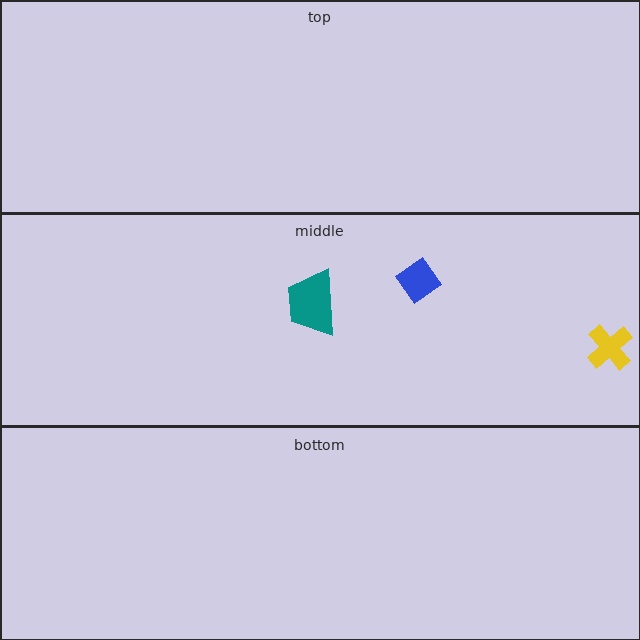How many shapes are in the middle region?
3.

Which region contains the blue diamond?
The middle region.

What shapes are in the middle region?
The teal trapezoid, the blue diamond, the yellow cross.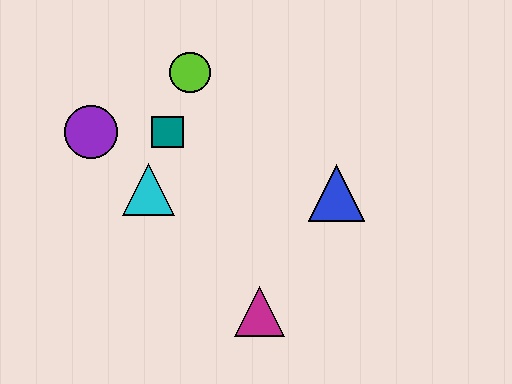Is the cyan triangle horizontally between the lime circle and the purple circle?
Yes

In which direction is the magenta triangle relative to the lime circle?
The magenta triangle is below the lime circle.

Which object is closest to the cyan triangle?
The teal square is closest to the cyan triangle.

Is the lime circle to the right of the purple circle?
Yes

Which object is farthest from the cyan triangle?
The blue triangle is farthest from the cyan triangle.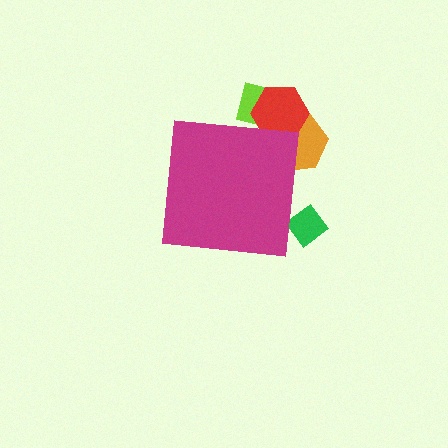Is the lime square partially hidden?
Yes, the lime square is partially hidden behind the magenta square.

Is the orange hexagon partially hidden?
Yes, the orange hexagon is partially hidden behind the magenta square.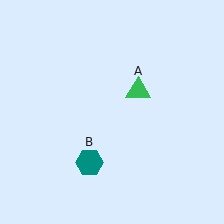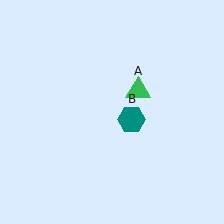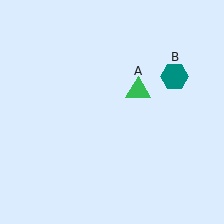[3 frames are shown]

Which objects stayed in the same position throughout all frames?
Green triangle (object A) remained stationary.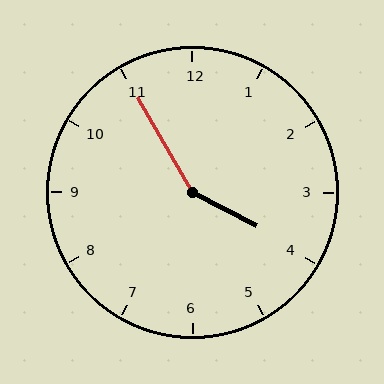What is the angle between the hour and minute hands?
Approximately 148 degrees.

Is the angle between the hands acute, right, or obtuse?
It is obtuse.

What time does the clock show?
3:55.